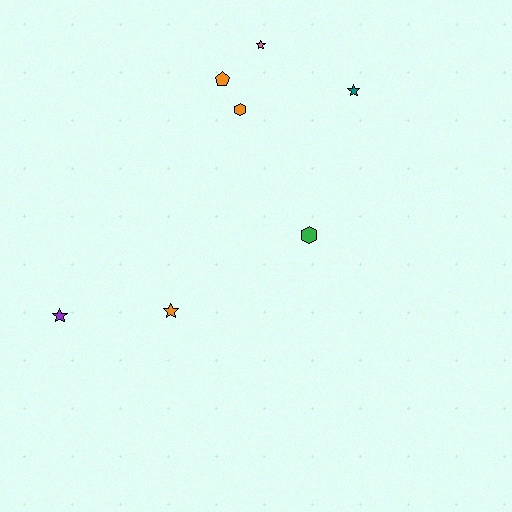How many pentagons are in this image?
There is 1 pentagon.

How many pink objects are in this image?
There is 1 pink object.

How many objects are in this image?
There are 7 objects.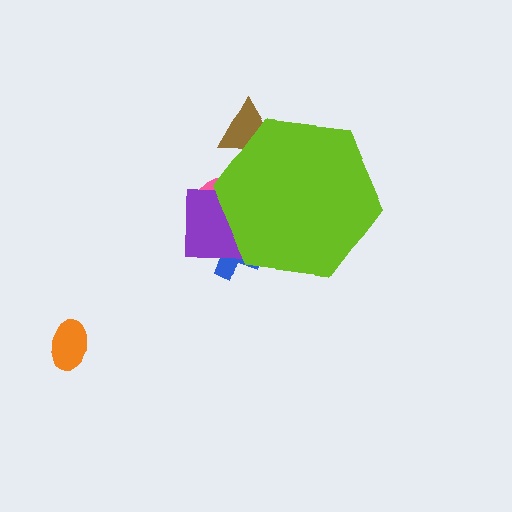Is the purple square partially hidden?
Yes, the purple square is partially hidden behind the lime hexagon.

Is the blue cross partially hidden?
Yes, the blue cross is partially hidden behind the lime hexagon.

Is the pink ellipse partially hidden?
Yes, the pink ellipse is partially hidden behind the lime hexagon.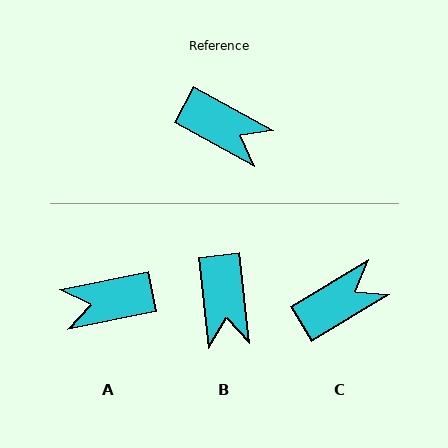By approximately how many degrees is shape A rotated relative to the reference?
Approximately 140 degrees clockwise.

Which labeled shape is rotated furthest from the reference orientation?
A, about 140 degrees away.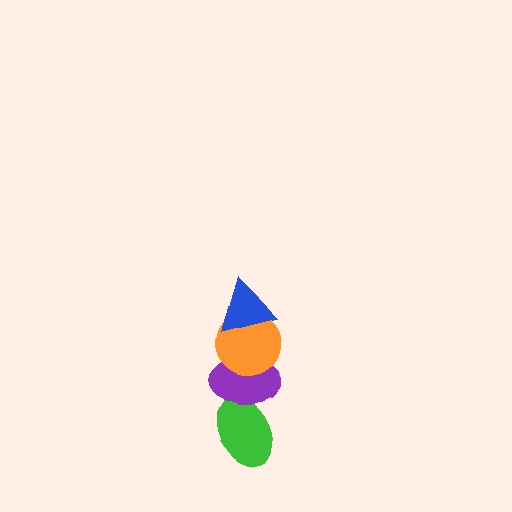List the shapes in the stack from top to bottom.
From top to bottom: the blue triangle, the orange circle, the purple ellipse, the green ellipse.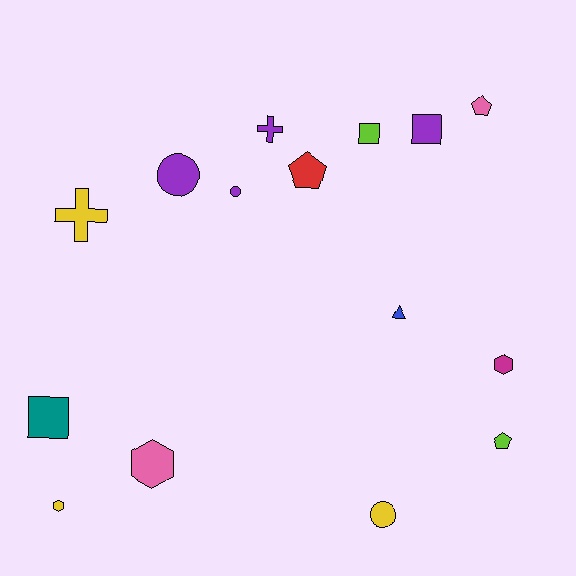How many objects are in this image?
There are 15 objects.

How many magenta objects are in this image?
There is 1 magenta object.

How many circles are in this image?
There are 3 circles.